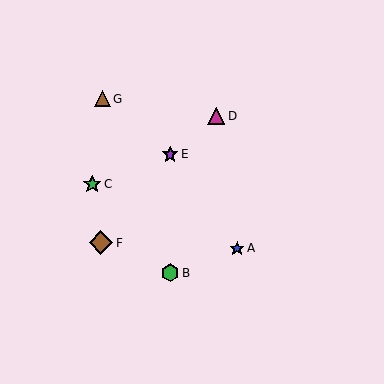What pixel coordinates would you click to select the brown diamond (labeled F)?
Click at (101, 243) to select the brown diamond F.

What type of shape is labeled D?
Shape D is a magenta triangle.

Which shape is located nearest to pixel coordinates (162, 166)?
The purple star (labeled E) at (170, 154) is nearest to that location.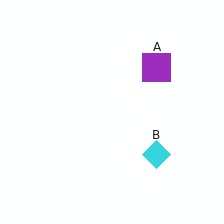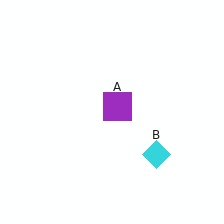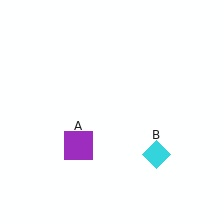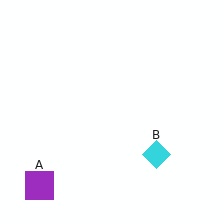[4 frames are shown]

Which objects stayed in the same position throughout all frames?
Cyan diamond (object B) remained stationary.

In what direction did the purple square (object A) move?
The purple square (object A) moved down and to the left.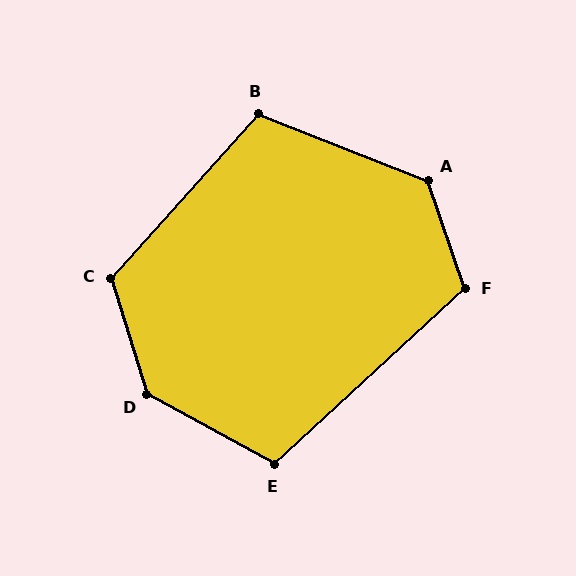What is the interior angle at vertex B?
Approximately 110 degrees (obtuse).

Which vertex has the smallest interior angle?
E, at approximately 109 degrees.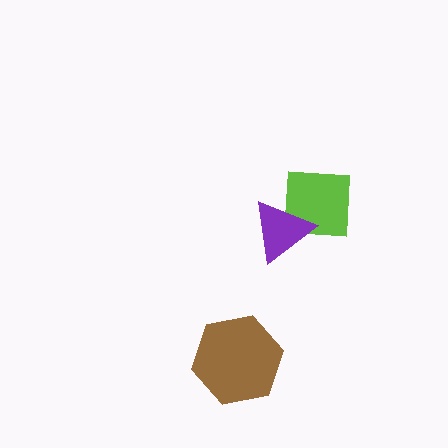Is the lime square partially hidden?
Yes, it is partially covered by another shape.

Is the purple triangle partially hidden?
No, no other shape covers it.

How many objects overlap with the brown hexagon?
0 objects overlap with the brown hexagon.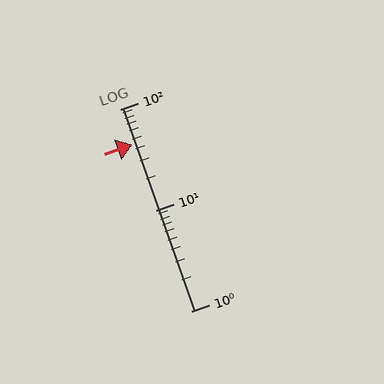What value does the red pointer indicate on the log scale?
The pointer indicates approximately 45.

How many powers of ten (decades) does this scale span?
The scale spans 2 decades, from 1 to 100.